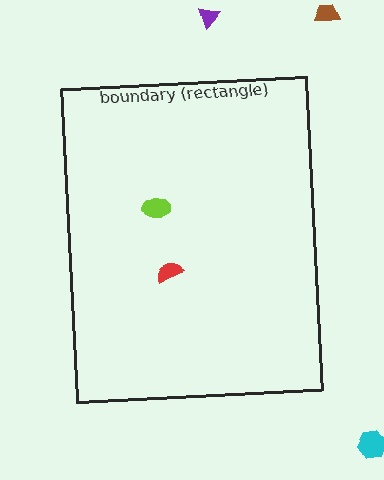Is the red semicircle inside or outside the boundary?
Inside.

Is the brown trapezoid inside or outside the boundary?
Outside.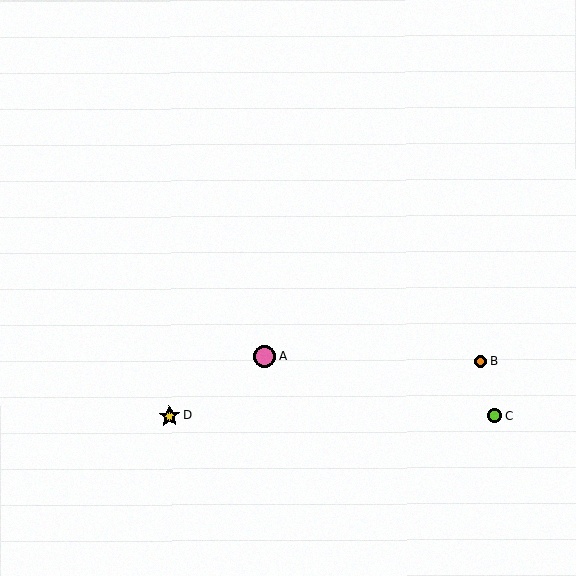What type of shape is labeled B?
Shape B is an orange circle.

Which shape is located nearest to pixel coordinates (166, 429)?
The yellow star (labeled D) at (169, 416) is nearest to that location.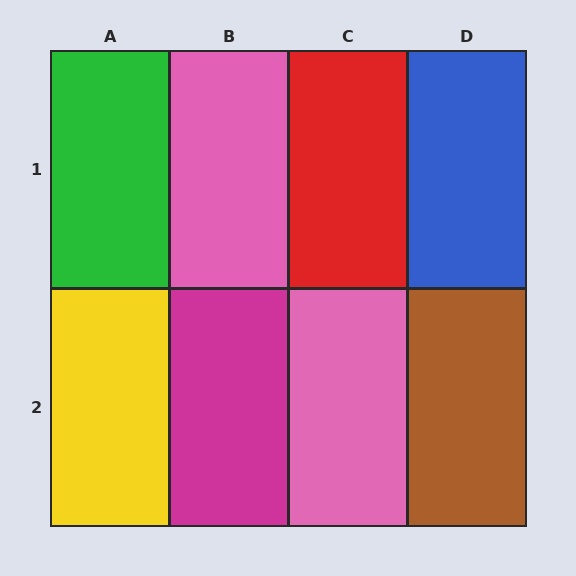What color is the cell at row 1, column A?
Green.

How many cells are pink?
2 cells are pink.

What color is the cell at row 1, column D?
Blue.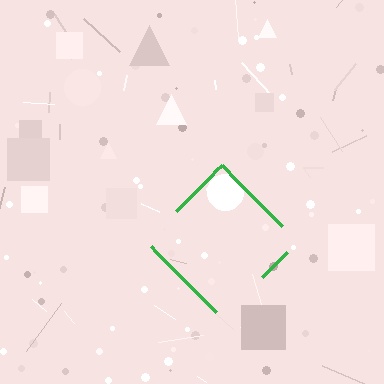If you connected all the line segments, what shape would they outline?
They would outline a diamond.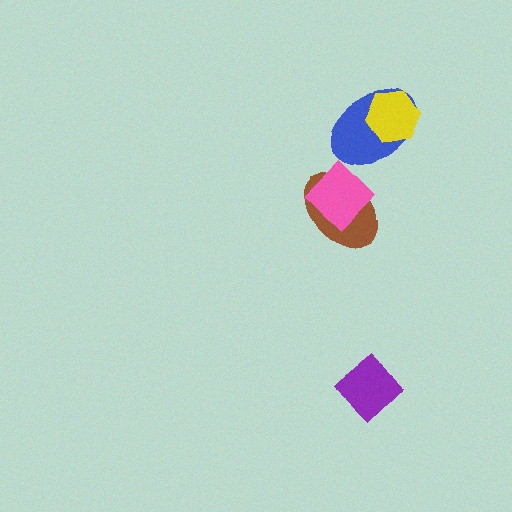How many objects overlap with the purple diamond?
0 objects overlap with the purple diamond.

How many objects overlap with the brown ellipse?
1 object overlaps with the brown ellipse.